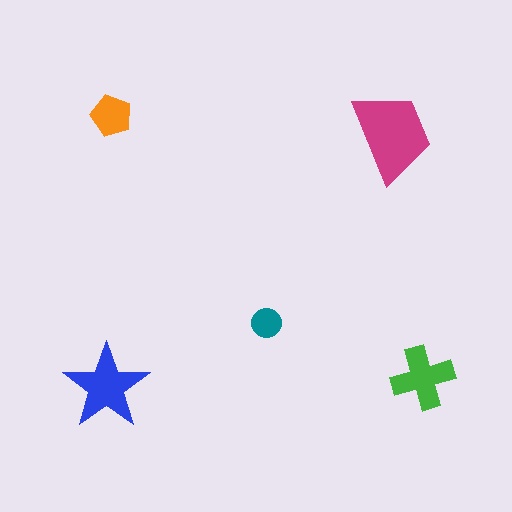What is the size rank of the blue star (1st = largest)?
2nd.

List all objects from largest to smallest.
The magenta trapezoid, the blue star, the green cross, the orange pentagon, the teal circle.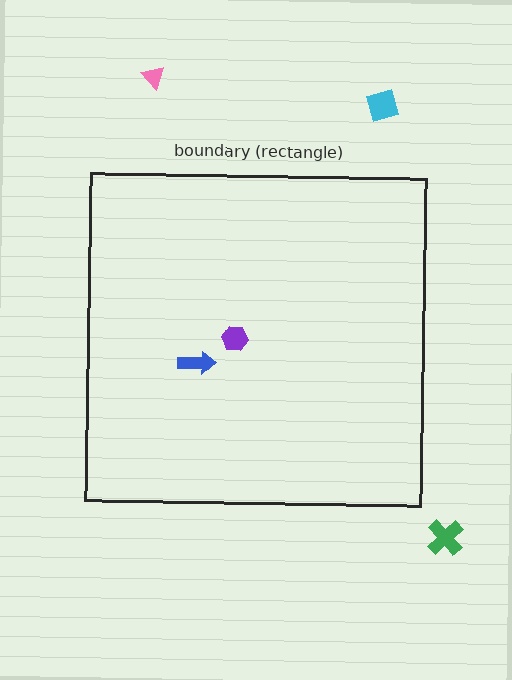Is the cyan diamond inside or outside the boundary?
Outside.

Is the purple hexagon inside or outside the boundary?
Inside.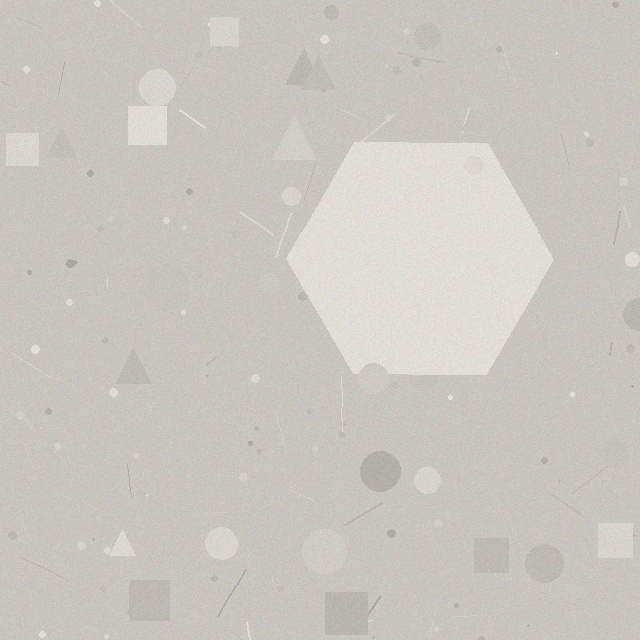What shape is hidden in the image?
A hexagon is hidden in the image.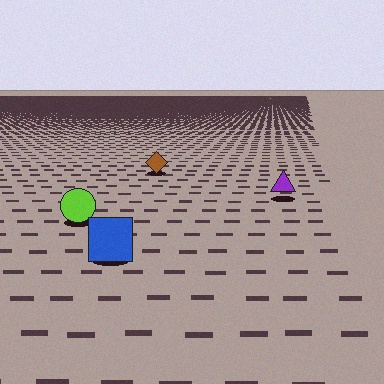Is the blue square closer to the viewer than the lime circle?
Yes. The blue square is closer — you can tell from the texture gradient: the ground texture is coarser near it.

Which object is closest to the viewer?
The blue square is closest. The texture marks near it are larger and more spread out.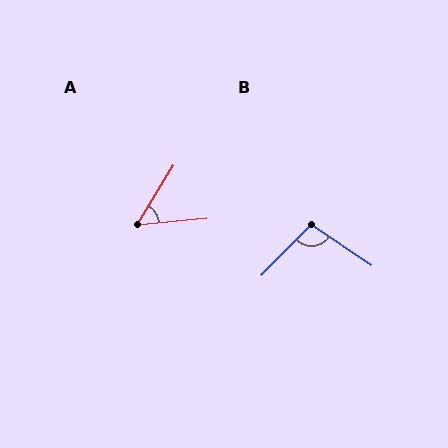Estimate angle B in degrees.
Approximately 100 degrees.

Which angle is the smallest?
A, at approximately 53 degrees.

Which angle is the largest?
B, at approximately 100 degrees.